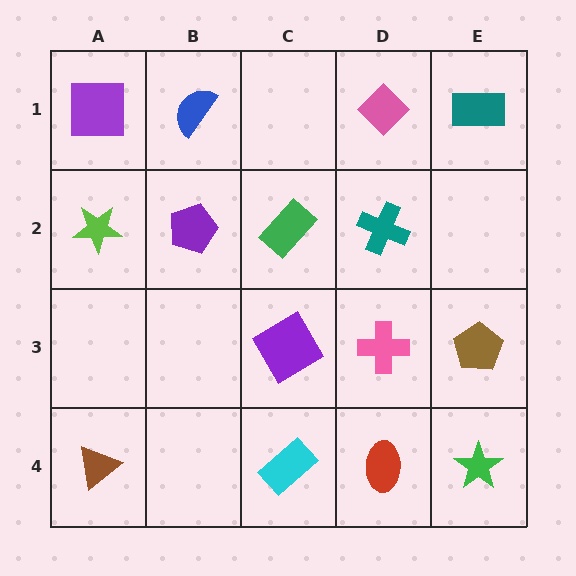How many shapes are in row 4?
4 shapes.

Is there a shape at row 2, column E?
No, that cell is empty.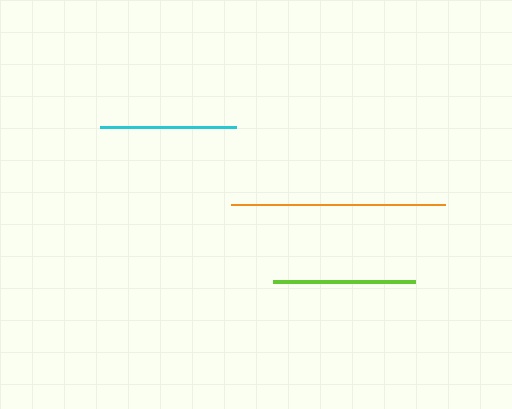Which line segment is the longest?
The orange line is the longest at approximately 214 pixels.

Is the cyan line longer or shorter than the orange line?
The orange line is longer than the cyan line.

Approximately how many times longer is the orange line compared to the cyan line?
The orange line is approximately 1.6 times the length of the cyan line.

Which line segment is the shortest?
The cyan line is the shortest at approximately 136 pixels.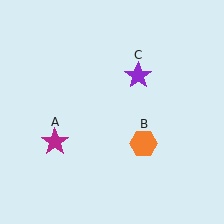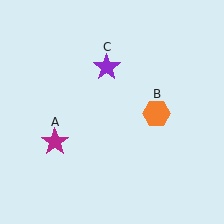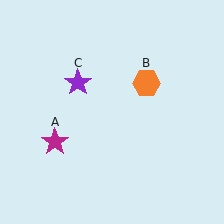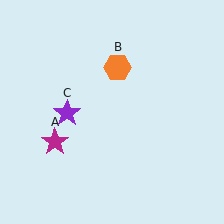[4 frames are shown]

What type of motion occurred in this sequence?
The orange hexagon (object B), purple star (object C) rotated counterclockwise around the center of the scene.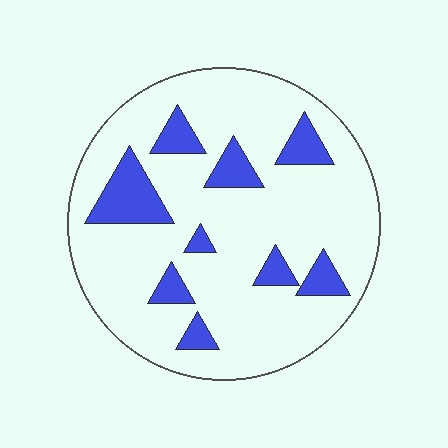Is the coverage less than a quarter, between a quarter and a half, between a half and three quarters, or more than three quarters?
Less than a quarter.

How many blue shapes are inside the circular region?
9.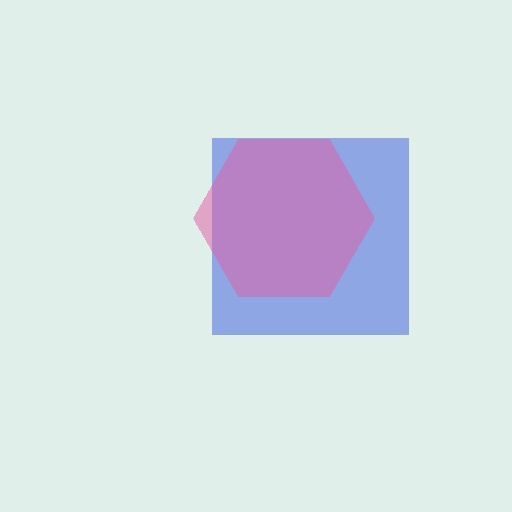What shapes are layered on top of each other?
The layered shapes are: a blue square, a pink hexagon.